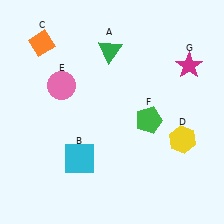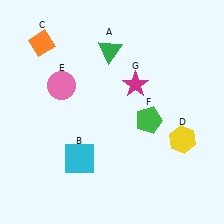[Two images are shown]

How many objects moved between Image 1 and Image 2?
1 object moved between the two images.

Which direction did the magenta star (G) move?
The magenta star (G) moved left.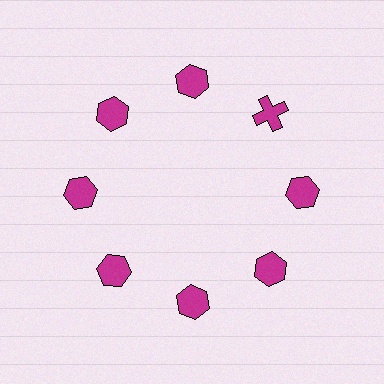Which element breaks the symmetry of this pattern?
The magenta cross at roughly the 2 o'clock position breaks the symmetry. All other shapes are magenta hexagons.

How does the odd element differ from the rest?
It has a different shape: cross instead of hexagon.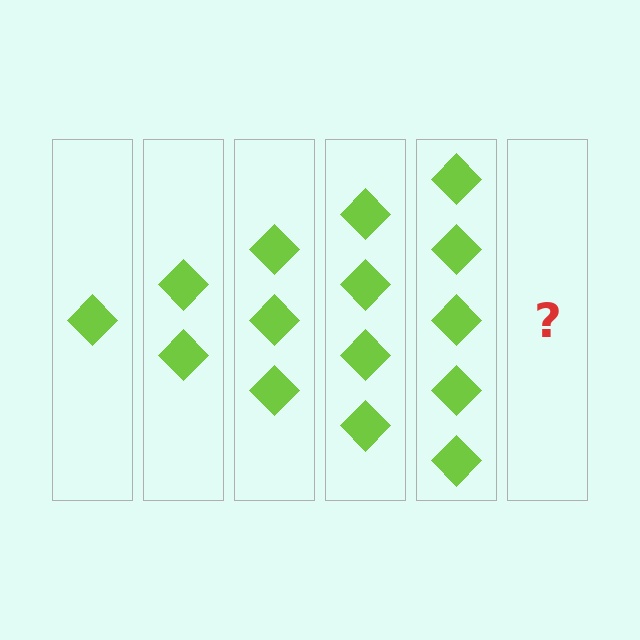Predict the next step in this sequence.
The next step is 6 diamonds.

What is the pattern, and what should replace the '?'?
The pattern is that each step adds one more diamond. The '?' should be 6 diamonds.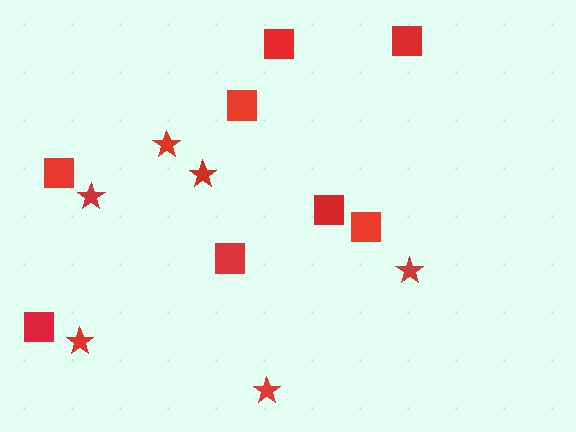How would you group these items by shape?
There are 2 groups: one group of stars (6) and one group of squares (8).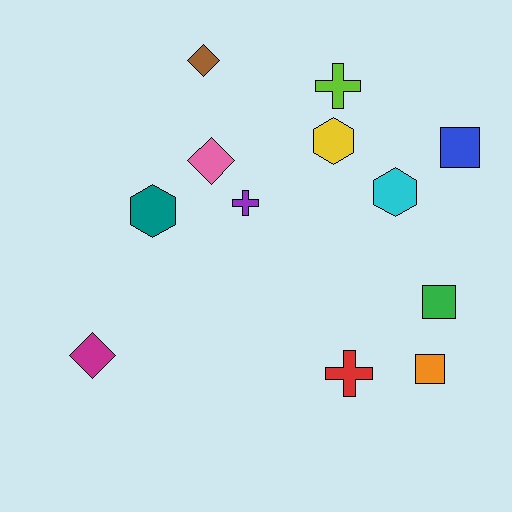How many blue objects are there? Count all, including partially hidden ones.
There is 1 blue object.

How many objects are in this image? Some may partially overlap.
There are 12 objects.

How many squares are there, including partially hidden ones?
There are 3 squares.